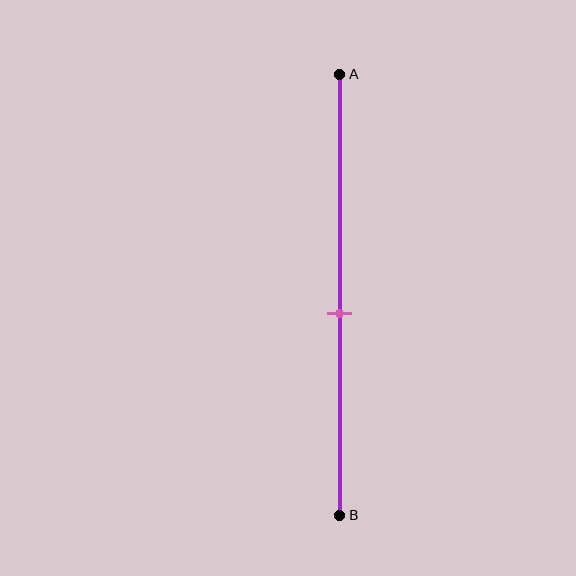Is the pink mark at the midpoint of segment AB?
No, the mark is at about 55% from A, not at the 50% midpoint.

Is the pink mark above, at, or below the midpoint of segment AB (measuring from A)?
The pink mark is below the midpoint of segment AB.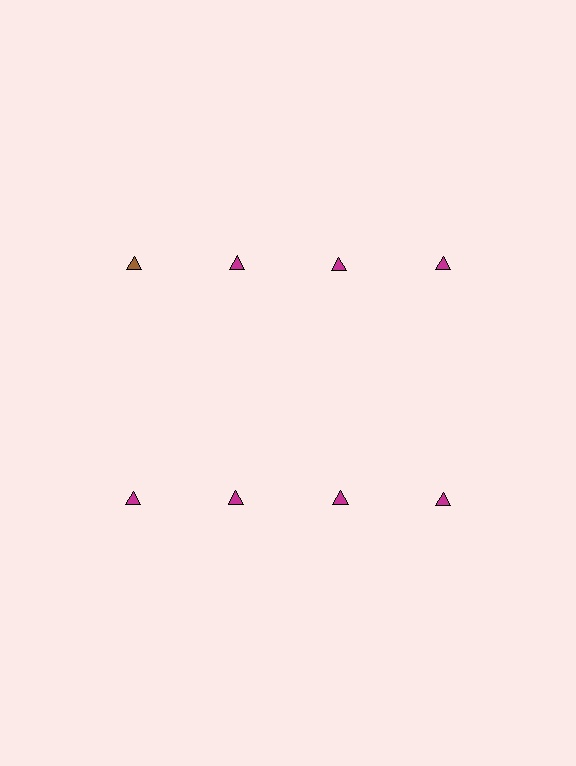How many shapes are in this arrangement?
There are 8 shapes arranged in a grid pattern.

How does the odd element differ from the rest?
It has a different color: brown instead of magenta.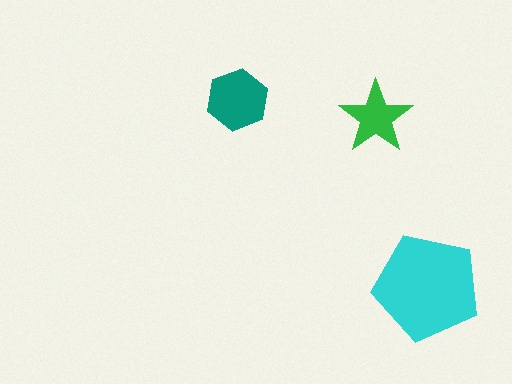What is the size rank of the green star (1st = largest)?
3rd.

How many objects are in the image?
There are 3 objects in the image.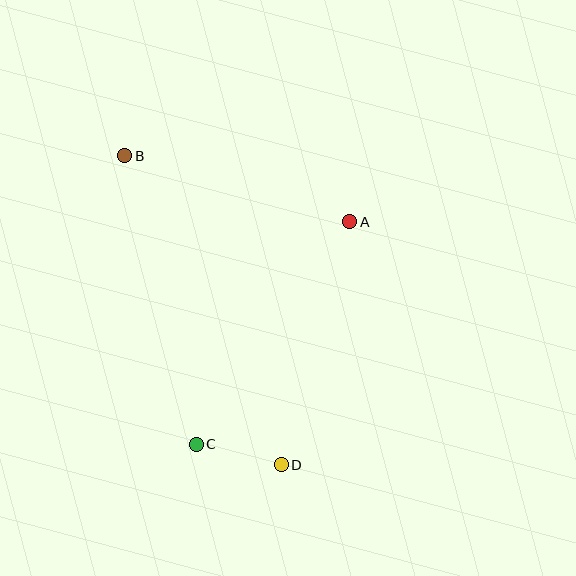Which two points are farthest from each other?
Points B and D are farthest from each other.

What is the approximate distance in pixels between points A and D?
The distance between A and D is approximately 252 pixels.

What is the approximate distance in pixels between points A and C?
The distance between A and C is approximately 270 pixels.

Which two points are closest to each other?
Points C and D are closest to each other.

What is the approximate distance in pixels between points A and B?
The distance between A and B is approximately 234 pixels.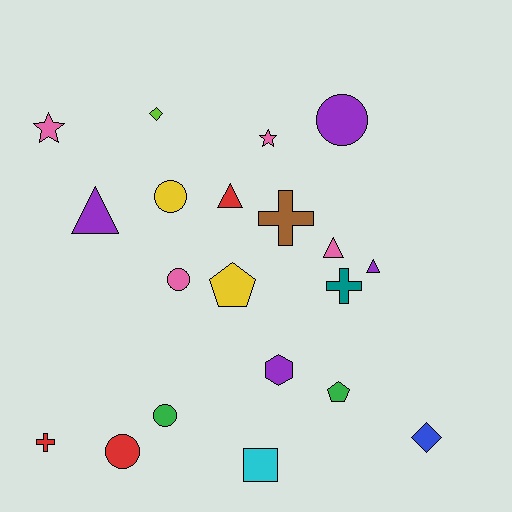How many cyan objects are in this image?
There is 1 cyan object.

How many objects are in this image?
There are 20 objects.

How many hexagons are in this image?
There is 1 hexagon.